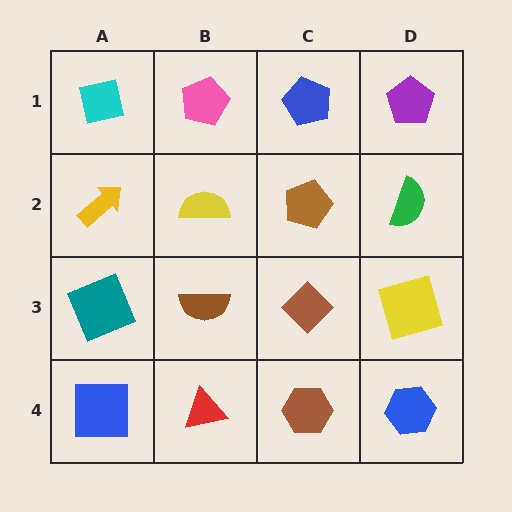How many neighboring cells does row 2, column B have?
4.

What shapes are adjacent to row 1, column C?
A brown pentagon (row 2, column C), a pink pentagon (row 1, column B), a purple pentagon (row 1, column D).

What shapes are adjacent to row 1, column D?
A green semicircle (row 2, column D), a blue pentagon (row 1, column C).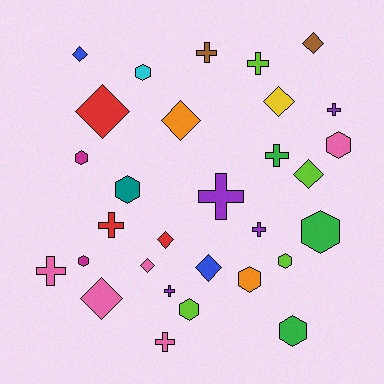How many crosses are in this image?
There are 10 crosses.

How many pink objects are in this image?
There are 5 pink objects.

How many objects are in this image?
There are 30 objects.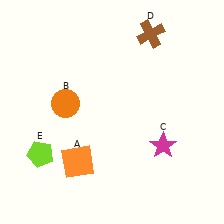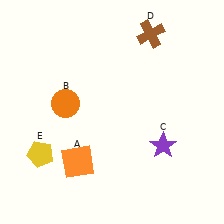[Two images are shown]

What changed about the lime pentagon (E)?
In Image 1, E is lime. In Image 2, it changed to yellow.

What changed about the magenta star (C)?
In Image 1, C is magenta. In Image 2, it changed to purple.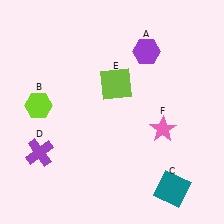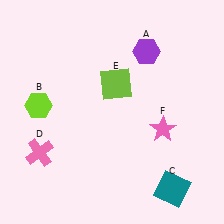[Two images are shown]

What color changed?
The cross (D) changed from purple in Image 1 to pink in Image 2.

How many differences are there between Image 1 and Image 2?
There is 1 difference between the two images.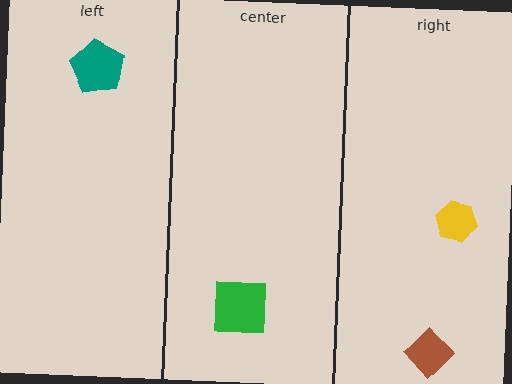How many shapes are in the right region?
2.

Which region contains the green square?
The center region.